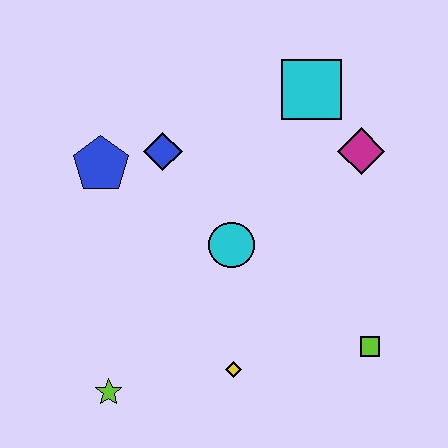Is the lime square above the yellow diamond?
Yes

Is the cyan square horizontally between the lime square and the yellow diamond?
Yes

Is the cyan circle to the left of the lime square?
Yes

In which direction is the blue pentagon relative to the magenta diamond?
The blue pentagon is to the left of the magenta diamond.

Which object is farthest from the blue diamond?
The lime square is farthest from the blue diamond.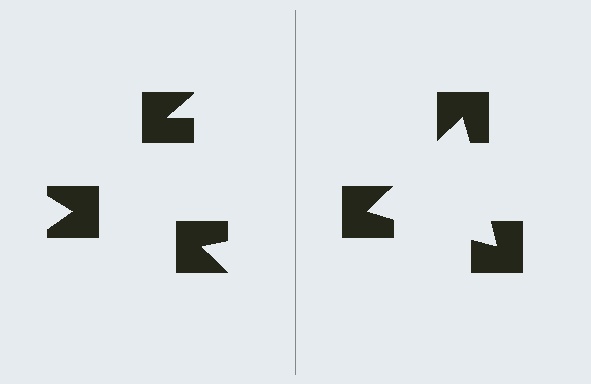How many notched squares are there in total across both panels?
6 — 3 on each side.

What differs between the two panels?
The notched squares are positioned identically on both sides; only the wedge orientations differ. On the right they align to a triangle; on the left they are misaligned.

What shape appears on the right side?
An illusory triangle.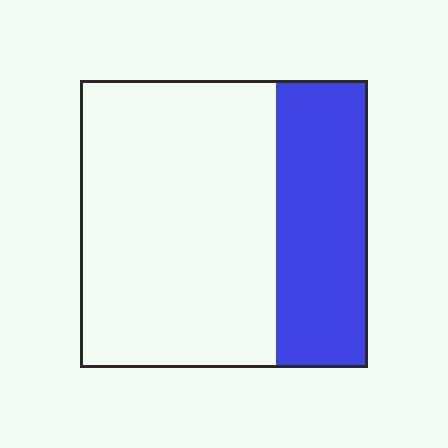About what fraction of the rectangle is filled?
About one third (1/3).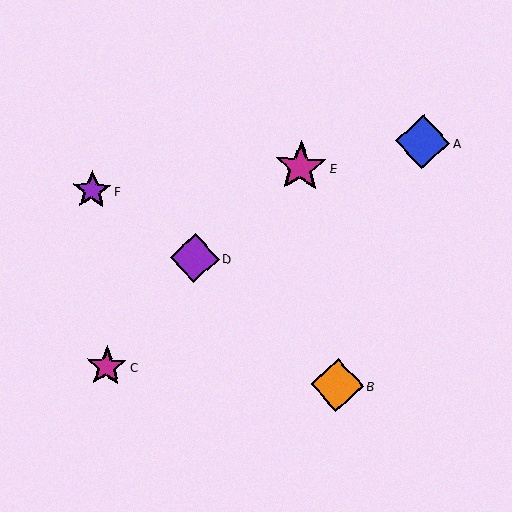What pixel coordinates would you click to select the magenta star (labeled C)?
Click at (107, 366) to select the magenta star C.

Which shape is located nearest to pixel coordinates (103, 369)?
The magenta star (labeled C) at (107, 366) is nearest to that location.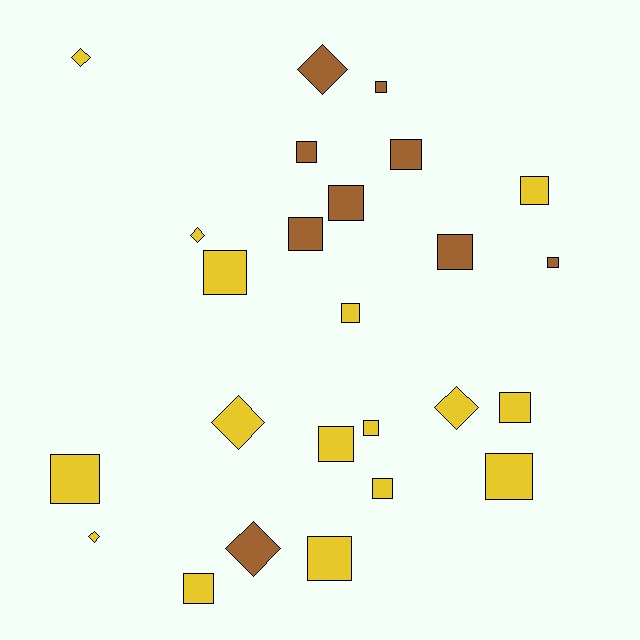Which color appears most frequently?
Yellow, with 16 objects.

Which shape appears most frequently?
Square, with 18 objects.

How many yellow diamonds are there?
There are 5 yellow diamonds.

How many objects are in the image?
There are 25 objects.